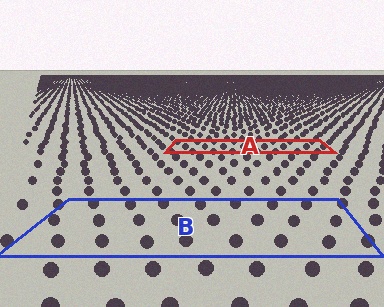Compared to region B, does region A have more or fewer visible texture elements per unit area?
Region A has more texture elements per unit area — they are packed more densely because it is farther away.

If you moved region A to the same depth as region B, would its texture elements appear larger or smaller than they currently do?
They would appear larger. At a closer depth, the same texture elements are projected at a bigger on-screen size.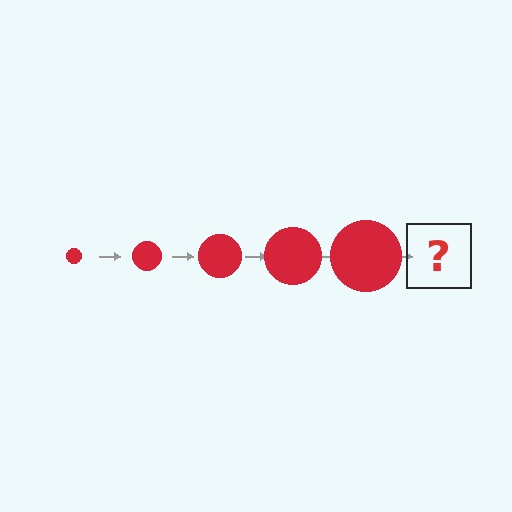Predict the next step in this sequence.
The next step is a red circle, larger than the previous one.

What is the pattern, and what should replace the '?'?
The pattern is that the circle gets progressively larger each step. The '?' should be a red circle, larger than the previous one.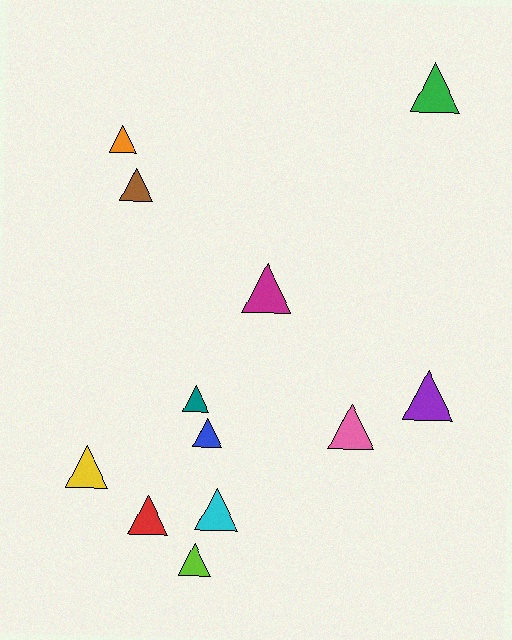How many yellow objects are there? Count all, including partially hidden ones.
There is 1 yellow object.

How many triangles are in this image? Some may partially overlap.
There are 12 triangles.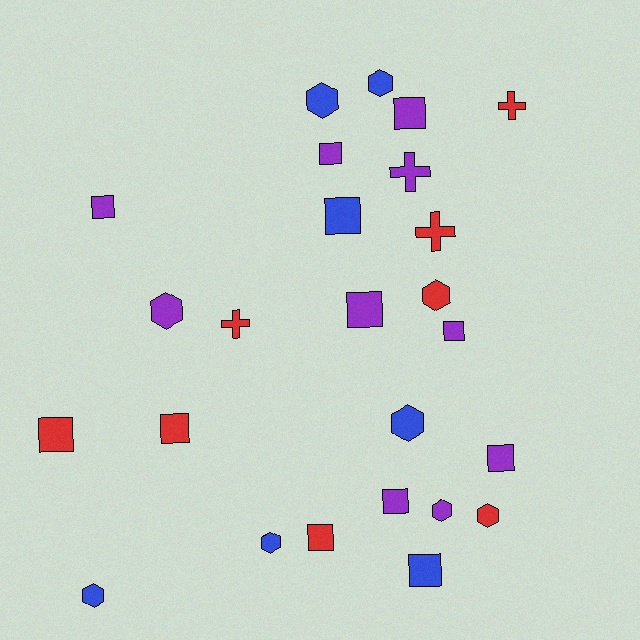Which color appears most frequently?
Purple, with 10 objects.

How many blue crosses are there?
There are no blue crosses.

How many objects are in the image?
There are 25 objects.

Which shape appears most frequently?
Square, with 12 objects.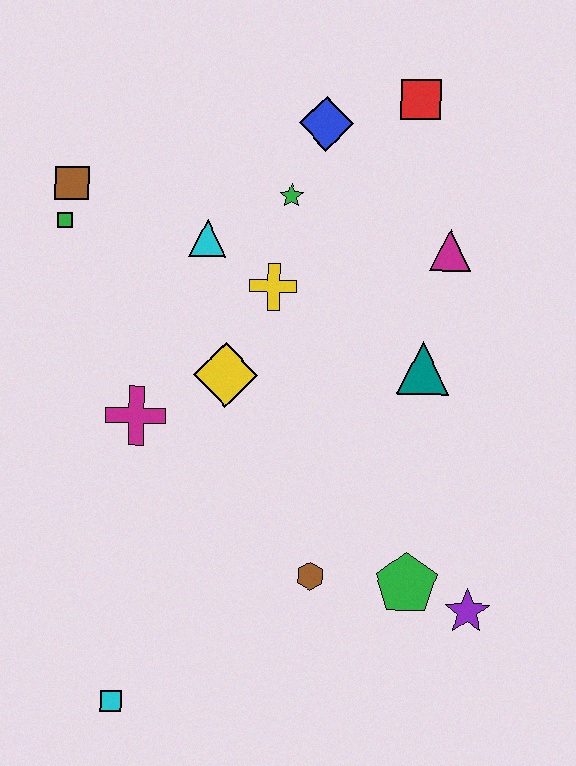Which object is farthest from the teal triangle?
The cyan square is farthest from the teal triangle.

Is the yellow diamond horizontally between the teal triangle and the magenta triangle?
No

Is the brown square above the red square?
No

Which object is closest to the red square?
The blue diamond is closest to the red square.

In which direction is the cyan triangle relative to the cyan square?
The cyan triangle is above the cyan square.